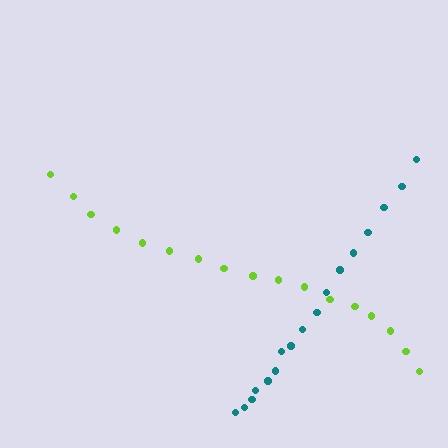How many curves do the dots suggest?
There are 2 distinct paths.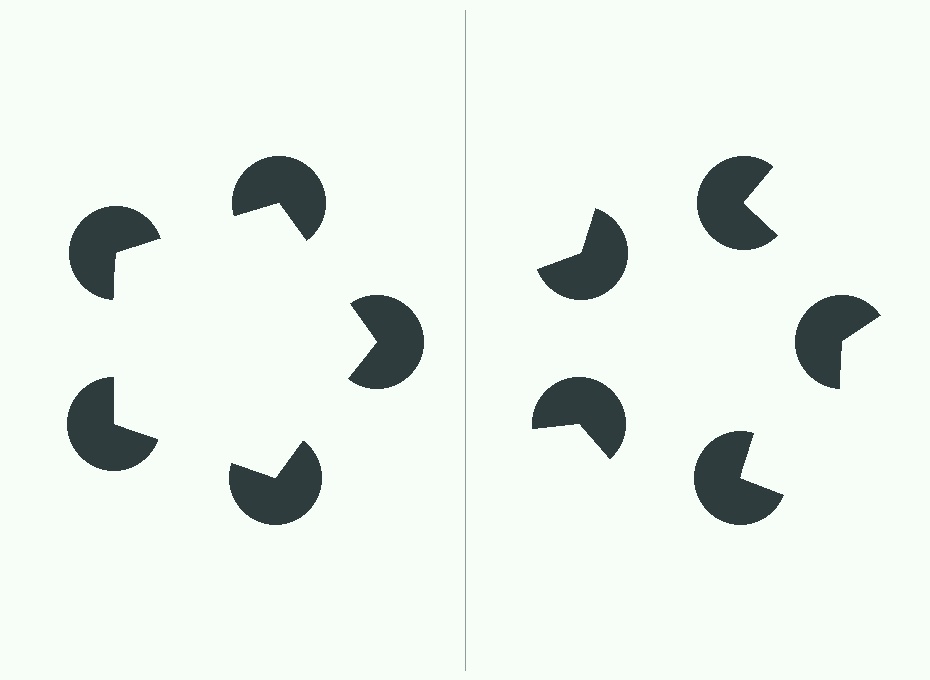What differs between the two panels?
The pac-man discs are positioned identically on both sides; only the wedge orientations differ. On the left they align to a pentagon; on the right they are misaligned.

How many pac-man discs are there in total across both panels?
10 — 5 on each side.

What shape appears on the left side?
An illusory pentagon.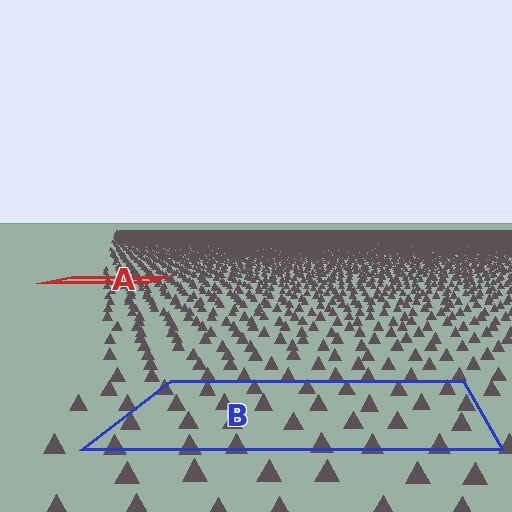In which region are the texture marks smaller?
The texture marks are smaller in region A, because it is farther away.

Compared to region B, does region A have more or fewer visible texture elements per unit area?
Region A has more texture elements per unit area — they are packed more densely because it is farther away.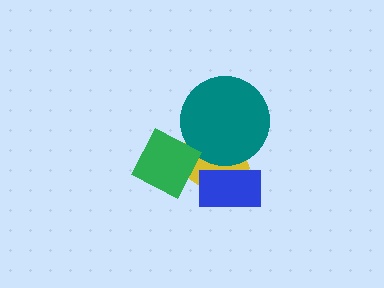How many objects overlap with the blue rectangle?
2 objects overlap with the blue rectangle.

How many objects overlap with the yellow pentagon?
3 objects overlap with the yellow pentagon.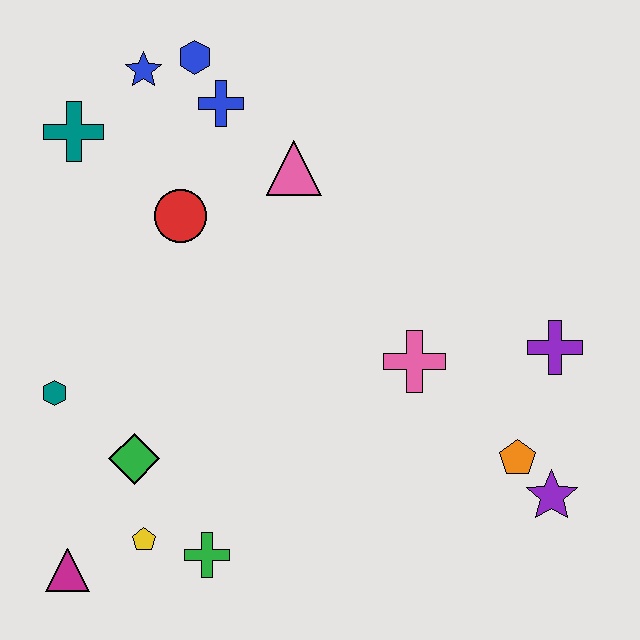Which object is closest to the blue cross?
The blue hexagon is closest to the blue cross.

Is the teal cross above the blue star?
No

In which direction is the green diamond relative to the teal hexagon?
The green diamond is to the right of the teal hexagon.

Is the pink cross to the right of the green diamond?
Yes